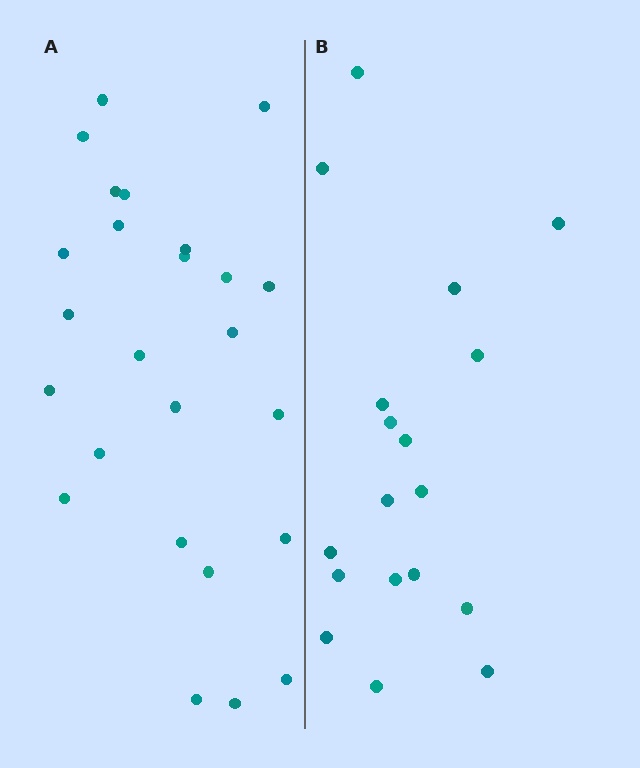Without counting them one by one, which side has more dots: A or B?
Region A (the left region) has more dots.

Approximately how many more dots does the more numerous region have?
Region A has roughly 8 or so more dots than region B.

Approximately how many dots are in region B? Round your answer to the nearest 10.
About 20 dots. (The exact count is 18, which rounds to 20.)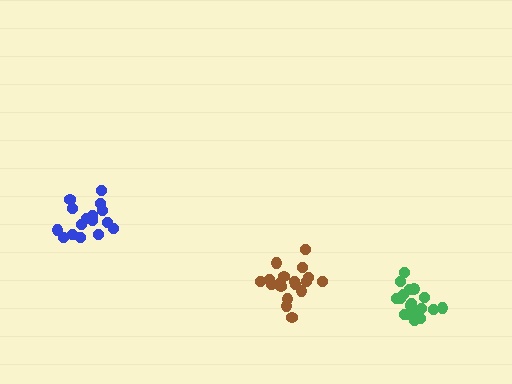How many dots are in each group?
Group 1: 16 dots, Group 2: 21 dots, Group 3: 19 dots (56 total).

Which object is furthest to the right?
The green cluster is rightmost.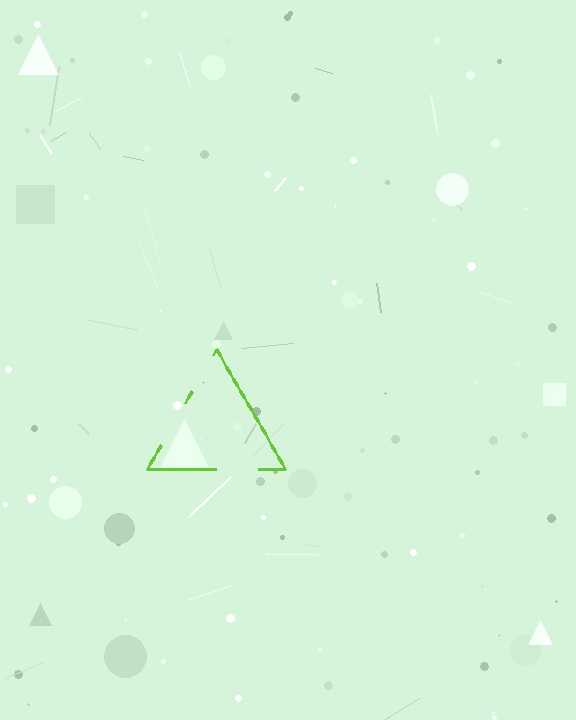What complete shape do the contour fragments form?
The contour fragments form a triangle.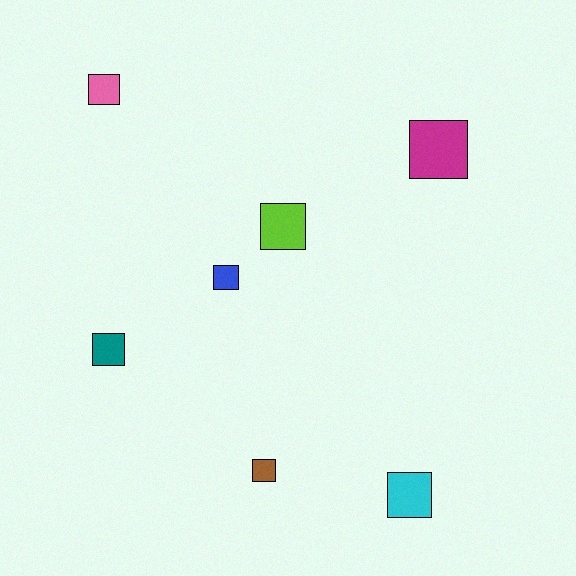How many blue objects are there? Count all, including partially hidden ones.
There is 1 blue object.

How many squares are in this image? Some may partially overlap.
There are 7 squares.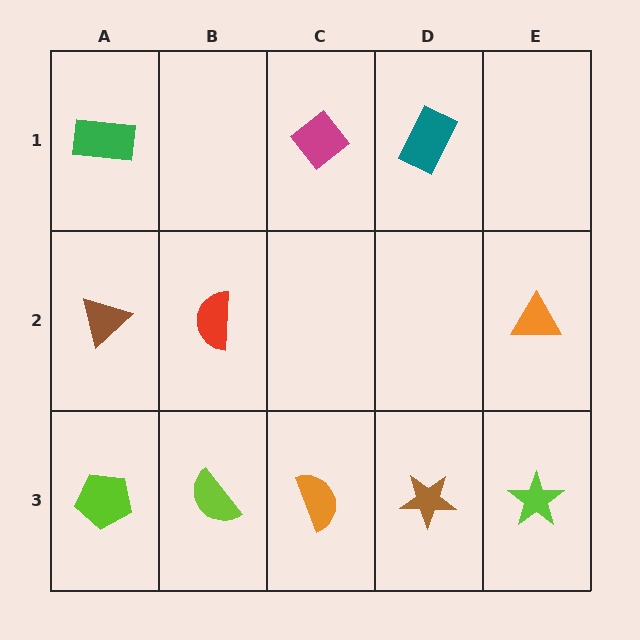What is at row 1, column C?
A magenta diamond.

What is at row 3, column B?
A lime semicircle.